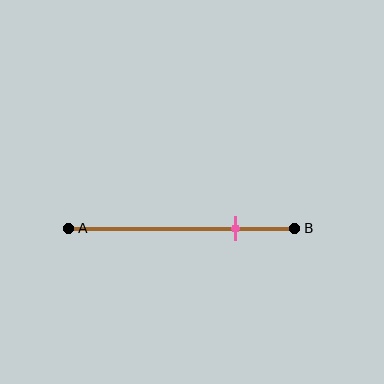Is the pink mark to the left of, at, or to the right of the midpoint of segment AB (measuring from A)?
The pink mark is to the right of the midpoint of segment AB.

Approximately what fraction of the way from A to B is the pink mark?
The pink mark is approximately 75% of the way from A to B.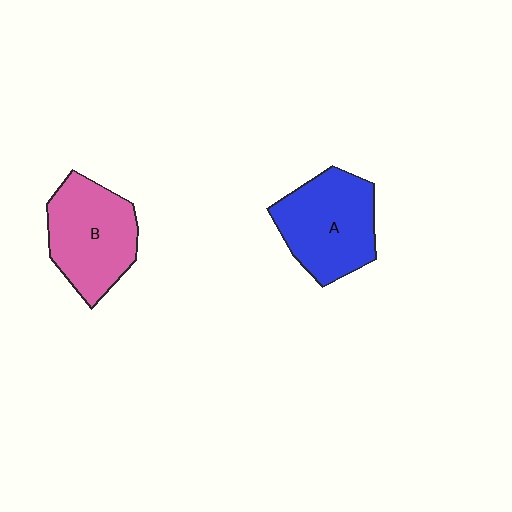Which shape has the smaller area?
Shape B (pink).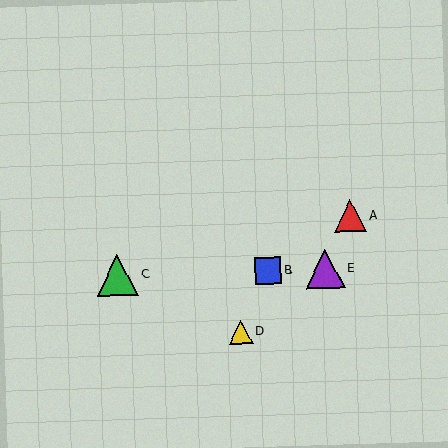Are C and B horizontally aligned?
Yes, both are at y≈275.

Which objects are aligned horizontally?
Objects B, C, E are aligned horizontally.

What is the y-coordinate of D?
Object D is at y≈332.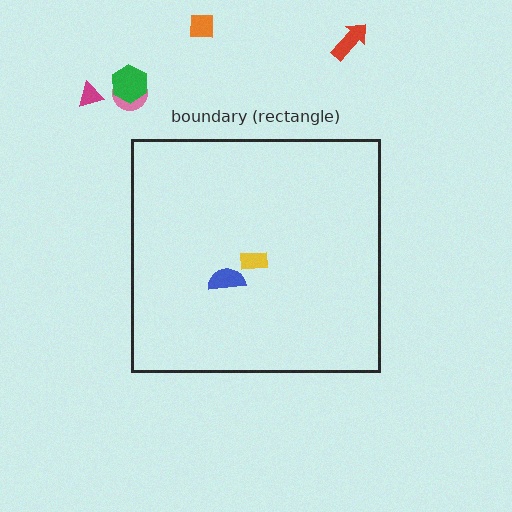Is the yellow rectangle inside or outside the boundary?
Inside.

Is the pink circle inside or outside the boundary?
Outside.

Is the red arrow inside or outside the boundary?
Outside.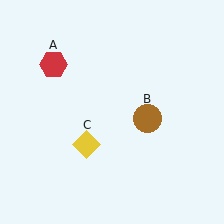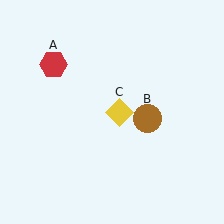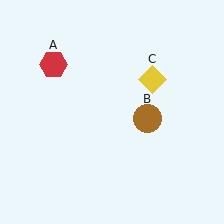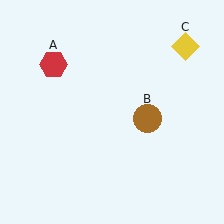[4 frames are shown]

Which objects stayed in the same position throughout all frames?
Red hexagon (object A) and brown circle (object B) remained stationary.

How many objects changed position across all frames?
1 object changed position: yellow diamond (object C).